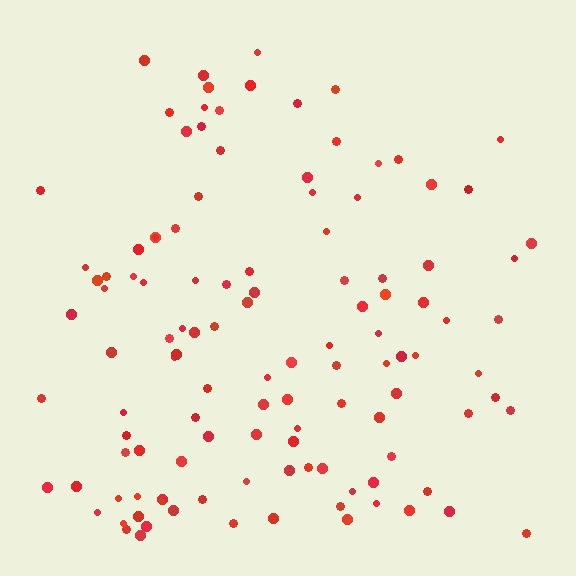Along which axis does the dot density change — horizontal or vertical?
Vertical.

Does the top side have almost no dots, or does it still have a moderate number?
Still a moderate number, just noticeably fewer than the bottom.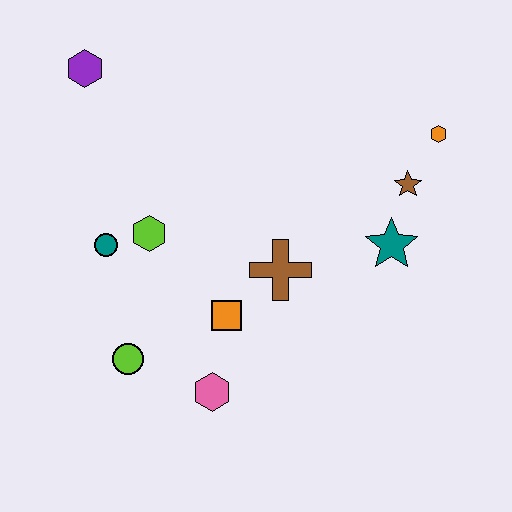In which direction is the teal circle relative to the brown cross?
The teal circle is to the left of the brown cross.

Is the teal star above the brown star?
No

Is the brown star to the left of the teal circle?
No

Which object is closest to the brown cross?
The orange square is closest to the brown cross.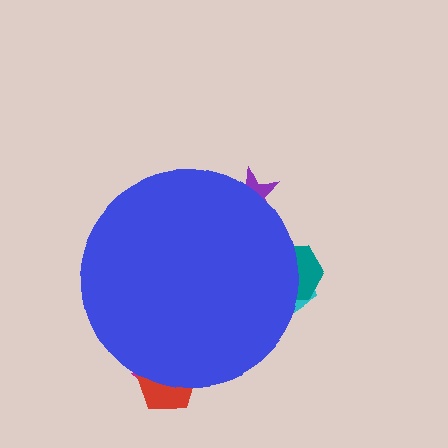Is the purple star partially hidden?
Yes, the purple star is partially hidden behind the blue circle.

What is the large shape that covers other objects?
A blue circle.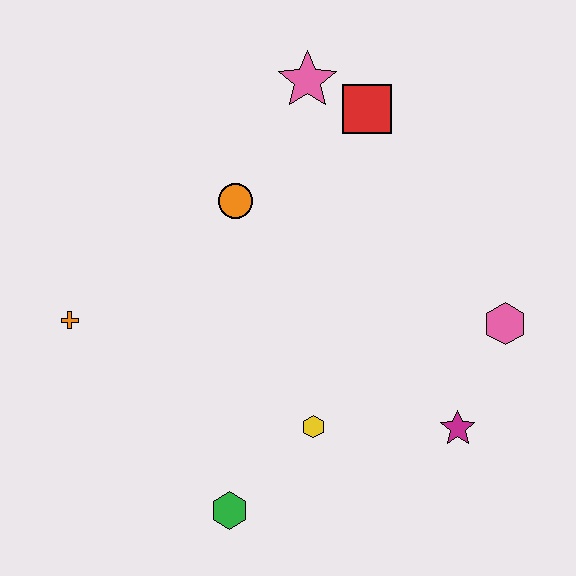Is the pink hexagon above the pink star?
No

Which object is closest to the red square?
The pink star is closest to the red square.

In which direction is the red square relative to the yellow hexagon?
The red square is above the yellow hexagon.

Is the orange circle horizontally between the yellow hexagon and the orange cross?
Yes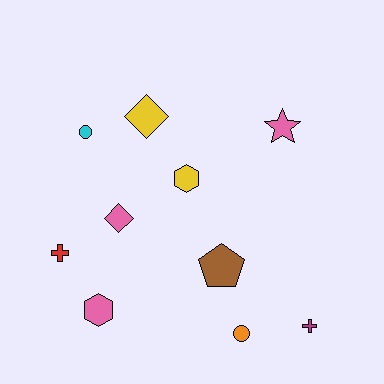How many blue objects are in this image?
There are no blue objects.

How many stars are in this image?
There is 1 star.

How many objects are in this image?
There are 10 objects.